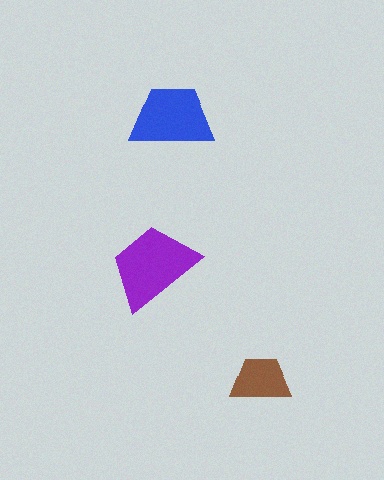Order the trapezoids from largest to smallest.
the purple one, the blue one, the brown one.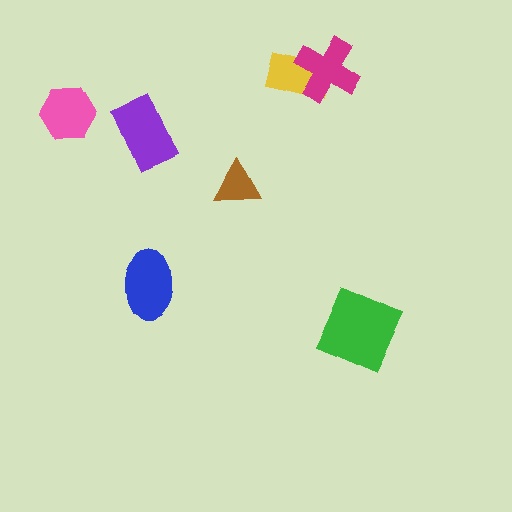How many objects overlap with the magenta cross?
1 object overlaps with the magenta cross.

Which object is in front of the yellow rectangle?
The magenta cross is in front of the yellow rectangle.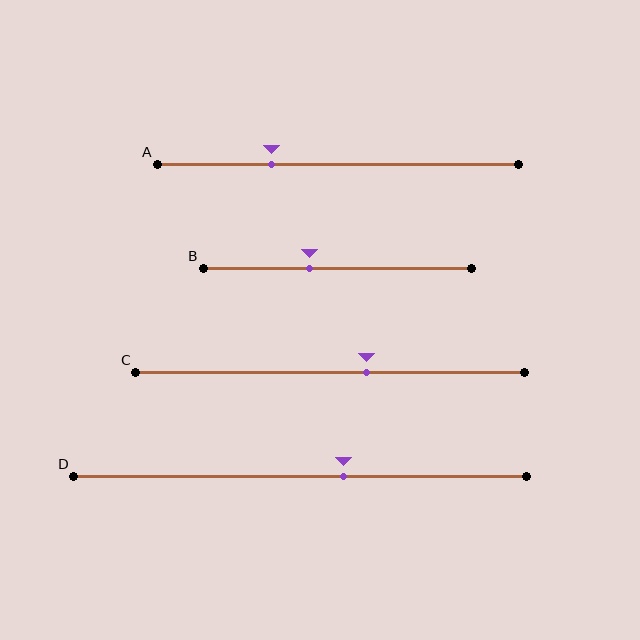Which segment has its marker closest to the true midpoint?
Segment C has its marker closest to the true midpoint.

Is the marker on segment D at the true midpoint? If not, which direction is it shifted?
No, the marker on segment D is shifted to the right by about 10% of the segment length.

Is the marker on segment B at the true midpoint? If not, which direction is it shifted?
No, the marker on segment B is shifted to the left by about 10% of the segment length.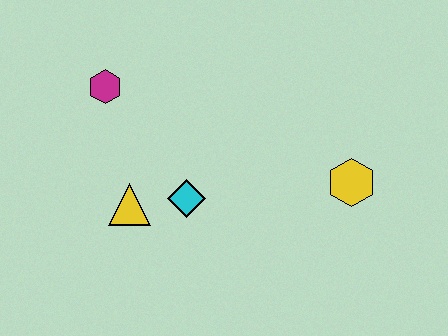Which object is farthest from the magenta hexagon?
The yellow hexagon is farthest from the magenta hexagon.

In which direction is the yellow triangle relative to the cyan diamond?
The yellow triangle is to the left of the cyan diamond.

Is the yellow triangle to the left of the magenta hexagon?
No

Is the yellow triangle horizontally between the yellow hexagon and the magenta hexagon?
Yes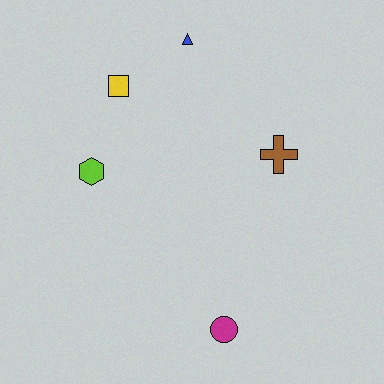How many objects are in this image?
There are 5 objects.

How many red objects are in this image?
There are no red objects.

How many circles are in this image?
There is 1 circle.